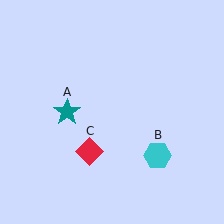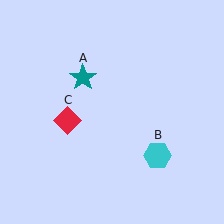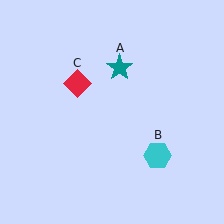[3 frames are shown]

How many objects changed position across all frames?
2 objects changed position: teal star (object A), red diamond (object C).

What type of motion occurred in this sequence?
The teal star (object A), red diamond (object C) rotated clockwise around the center of the scene.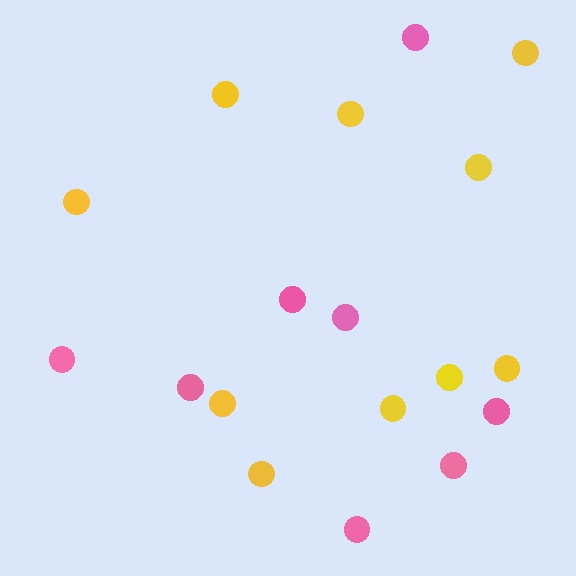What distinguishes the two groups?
There are 2 groups: one group of pink circles (8) and one group of yellow circles (10).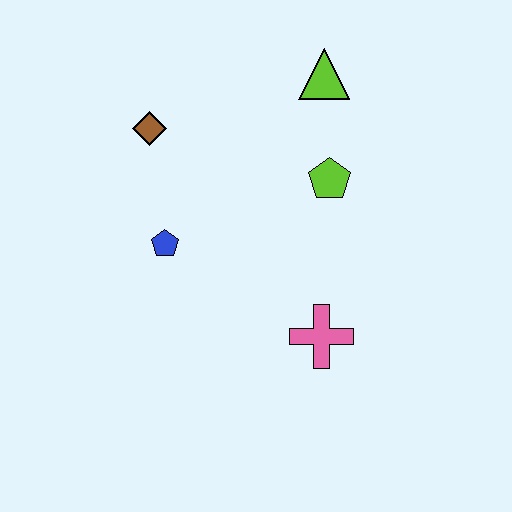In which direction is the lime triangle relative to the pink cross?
The lime triangle is above the pink cross.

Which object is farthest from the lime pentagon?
The brown diamond is farthest from the lime pentagon.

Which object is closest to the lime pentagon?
The lime triangle is closest to the lime pentagon.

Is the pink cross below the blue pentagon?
Yes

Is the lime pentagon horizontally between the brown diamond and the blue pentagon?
No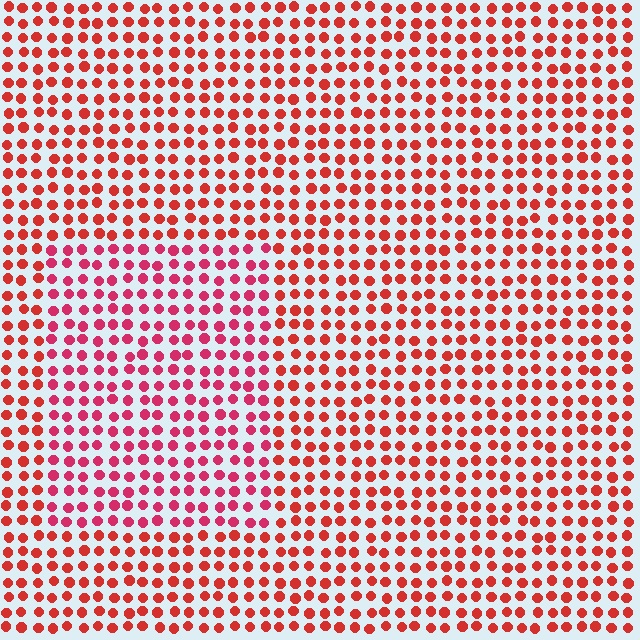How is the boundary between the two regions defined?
The boundary is defined purely by a slight shift in hue (about 23 degrees). Spacing, size, and orientation are identical on both sides.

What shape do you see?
I see a rectangle.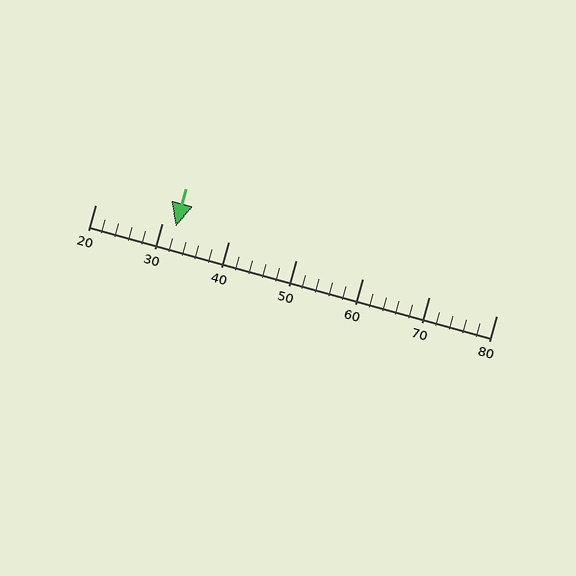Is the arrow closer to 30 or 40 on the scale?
The arrow is closer to 30.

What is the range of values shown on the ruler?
The ruler shows values from 20 to 80.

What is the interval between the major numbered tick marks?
The major tick marks are spaced 10 units apart.